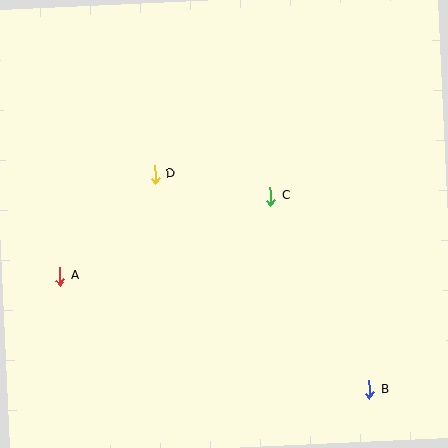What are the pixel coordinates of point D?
Point D is at (155, 174).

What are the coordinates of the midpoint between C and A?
The midpoint between C and A is at (165, 236).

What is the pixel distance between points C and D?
The distance between C and D is 117 pixels.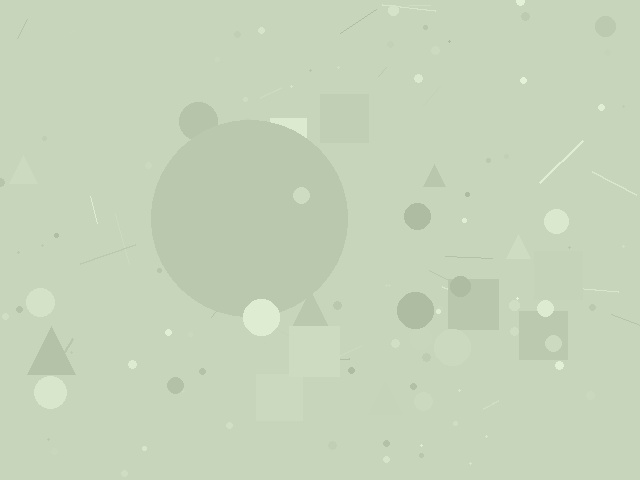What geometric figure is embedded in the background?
A circle is embedded in the background.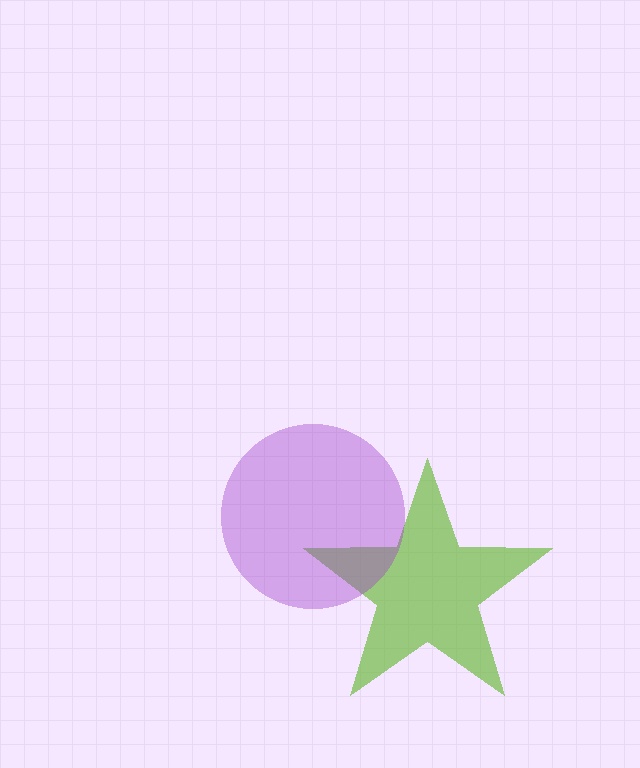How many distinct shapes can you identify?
There are 2 distinct shapes: a lime star, a purple circle.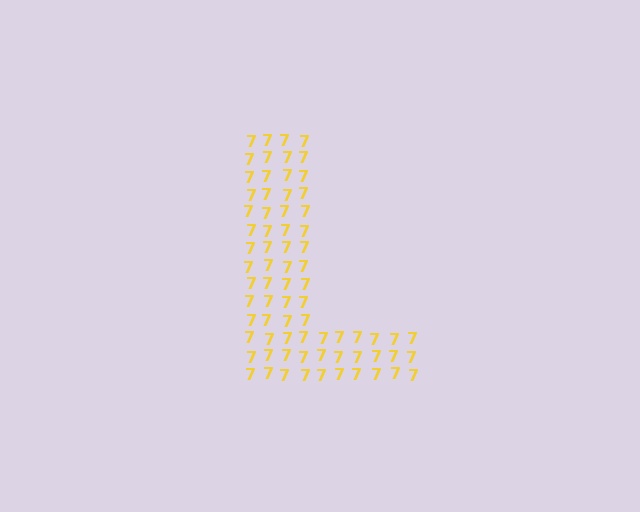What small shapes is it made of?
It is made of small digit 7's.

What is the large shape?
The large shape is the letter L.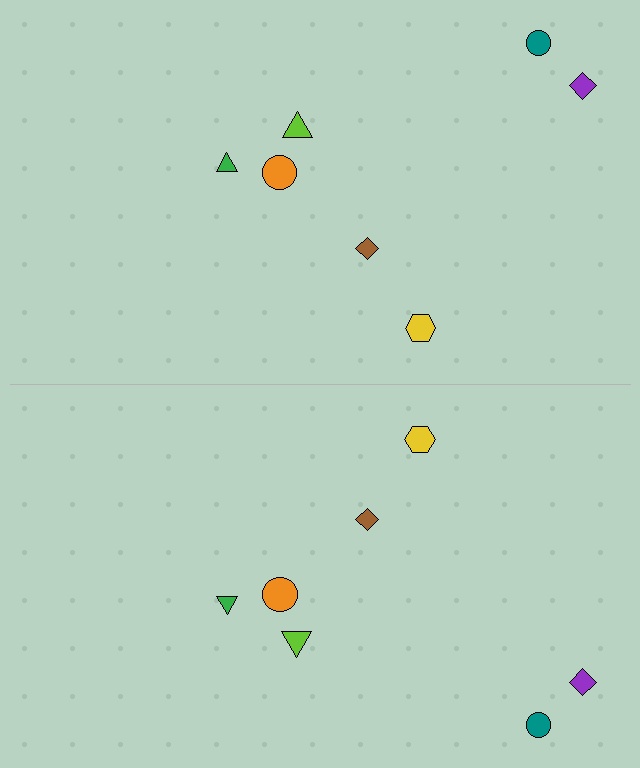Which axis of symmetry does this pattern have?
The pattern has a horizontal axis of symmetry running through the center of the image.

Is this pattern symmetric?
Yes, this pattern has bilateral (reflection) symmetry.